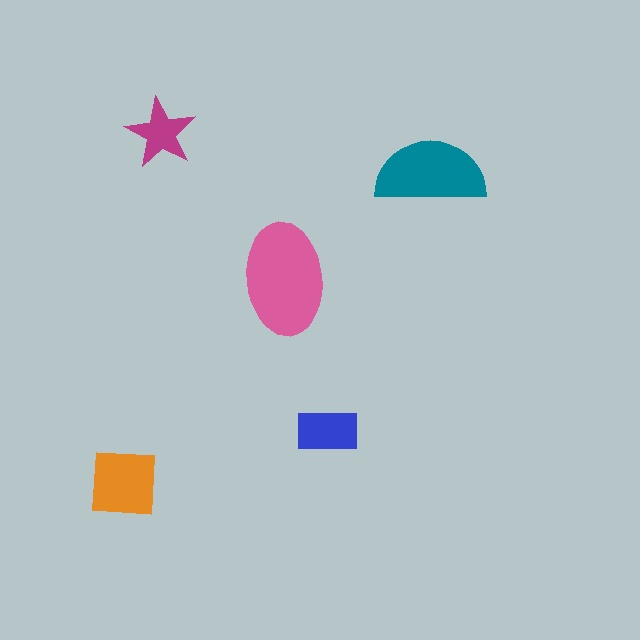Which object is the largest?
The pink ellipse.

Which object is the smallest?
The magenta star.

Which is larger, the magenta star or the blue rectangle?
The blue rectangle.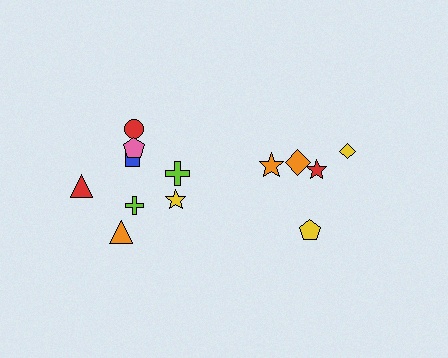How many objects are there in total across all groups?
There are 13 objects.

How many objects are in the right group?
There are 5 objects.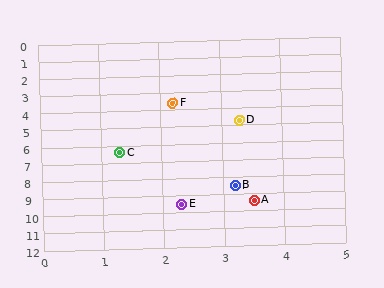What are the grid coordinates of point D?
Point D is at approximately (3.3, 4.7).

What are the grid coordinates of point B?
Point B is at approximately (3.2, 8.5).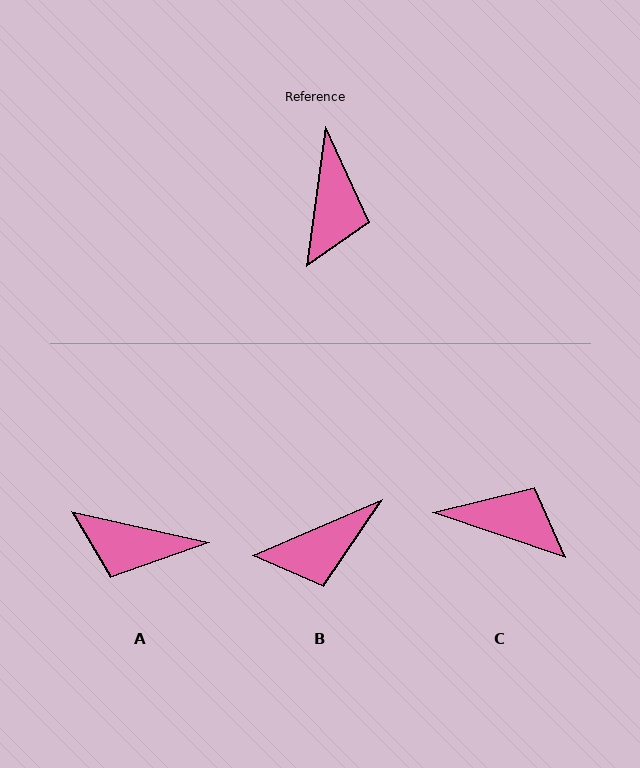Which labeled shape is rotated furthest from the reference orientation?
A, about 95 degrees away.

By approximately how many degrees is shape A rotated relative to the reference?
Approximately 95 degrees clockwise.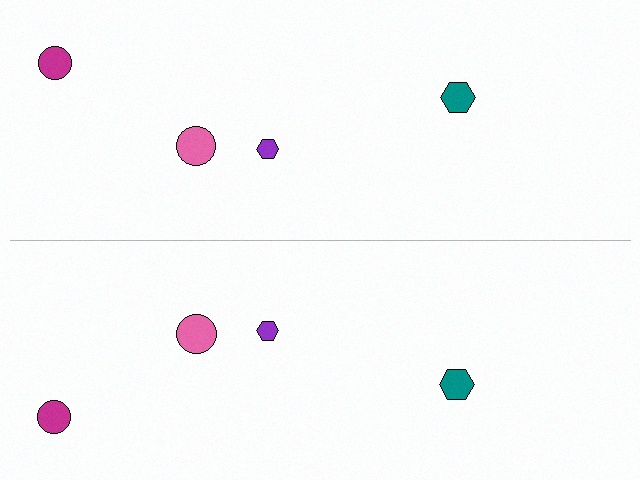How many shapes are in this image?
There are 8 shapes in this image.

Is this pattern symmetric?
Yes, this pattern has bilateral (reflection) symmetry.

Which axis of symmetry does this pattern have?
The pattern has a horizontal axis of symmetry running through the center of the image.